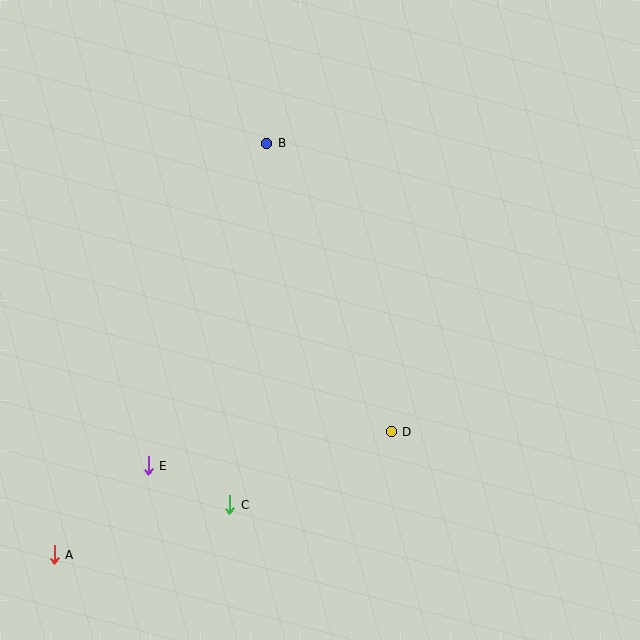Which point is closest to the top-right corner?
Point B is closest to the top-right corner.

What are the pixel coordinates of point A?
Point A is at (54, 555).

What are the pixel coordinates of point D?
Point D is at (391, 432).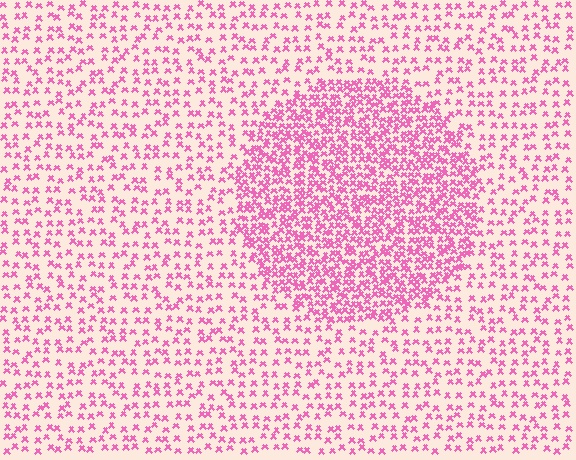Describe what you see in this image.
The image contains small pink elements arranged at two different densities. A circle-shaped region is visible where the elements are more densely packed than the surrounding area.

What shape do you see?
I see a circle.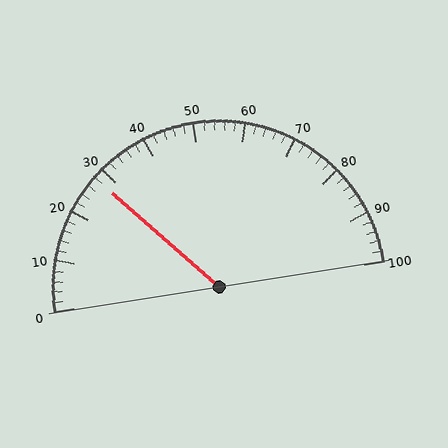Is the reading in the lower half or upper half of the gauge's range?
The reading is in the lower half of the range (0 to 100).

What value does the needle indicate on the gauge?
The needle indicates approximately 28.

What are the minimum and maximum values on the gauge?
The gauge ranges from 0 to 100.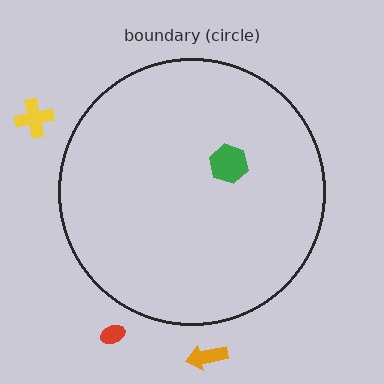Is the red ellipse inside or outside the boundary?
Outside.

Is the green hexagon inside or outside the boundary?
Inside.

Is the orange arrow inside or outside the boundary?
Outside.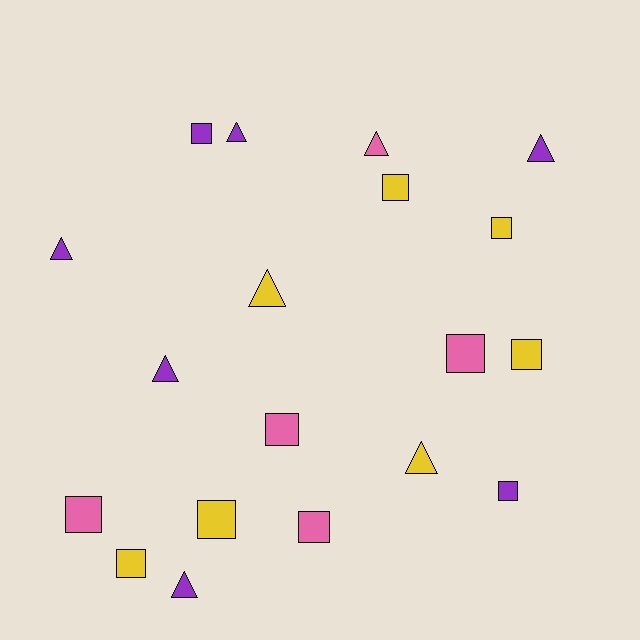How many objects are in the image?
There are 19 objects.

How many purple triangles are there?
There are 5 purple triangles.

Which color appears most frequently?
Yellow, with 7 objects.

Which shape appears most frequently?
Square, with 11 objects.